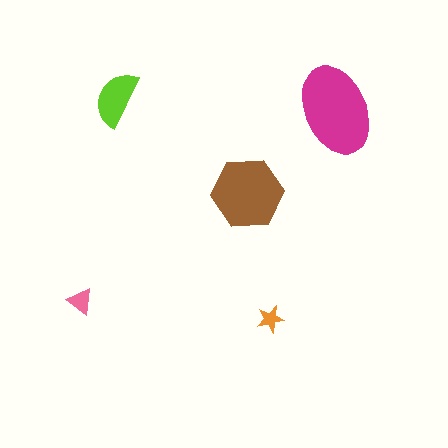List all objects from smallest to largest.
The orange star, the pink triangle, the lime semicircle, the brown hexagon, the magenta ellipse.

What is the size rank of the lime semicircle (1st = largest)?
3rd.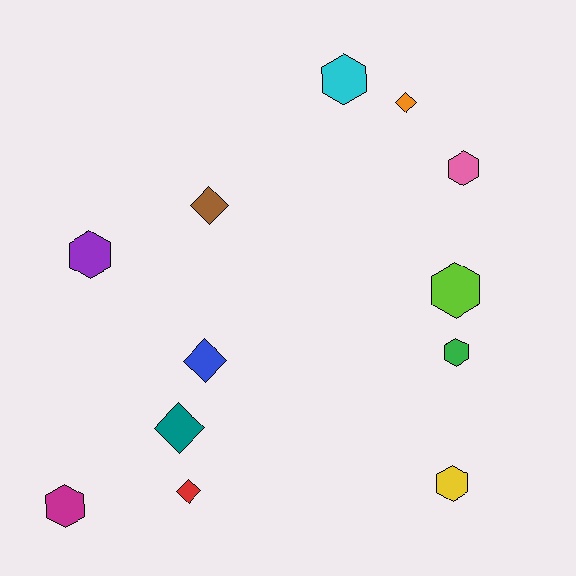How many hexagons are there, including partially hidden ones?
There are 7 hexagons.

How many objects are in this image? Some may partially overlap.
There are 12 objects.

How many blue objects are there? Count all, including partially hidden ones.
There is 1 blue object.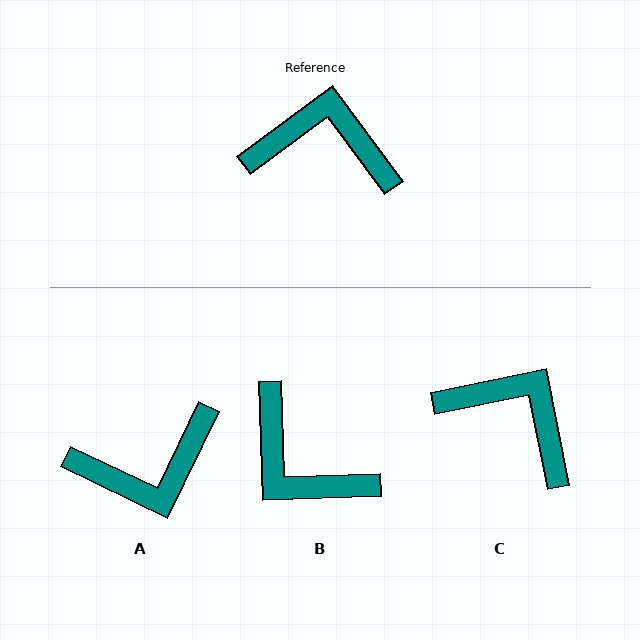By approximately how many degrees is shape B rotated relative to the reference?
Approximately 145 degrees counter-clockwise.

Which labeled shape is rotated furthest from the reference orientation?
A, about 152 degrees away.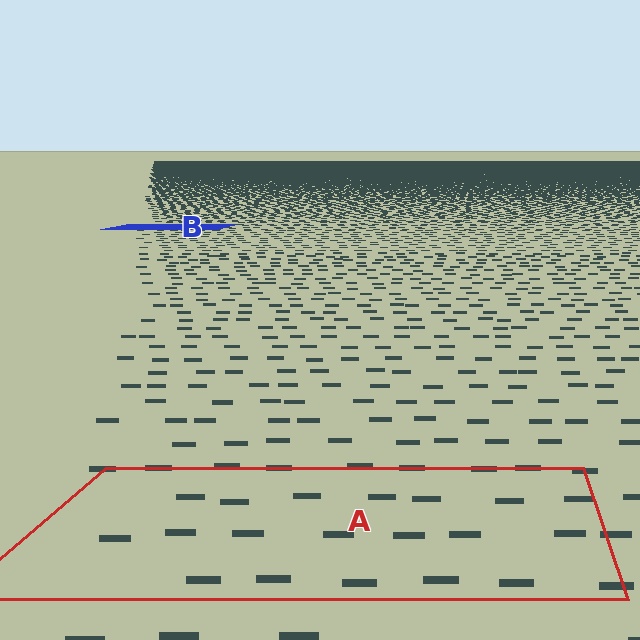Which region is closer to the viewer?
Region A is closer. The texture elements there are larger and more spread out.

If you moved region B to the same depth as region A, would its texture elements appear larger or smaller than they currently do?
They would appear larger. At a closer depth, the same texture elements are projected at a bigger on-screen size.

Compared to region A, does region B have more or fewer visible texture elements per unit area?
Region B has more texture elements per unit area — they are packed more densely because it is farther away.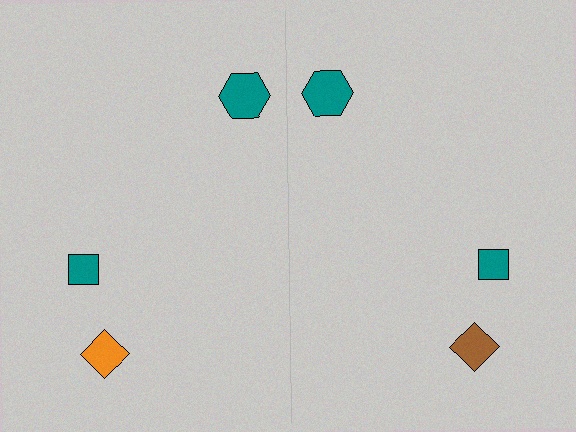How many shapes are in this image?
There are 6 shapes in this image.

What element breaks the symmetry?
The brown diamond on the right side breaks the symmetry — its mirror counterpart is orange.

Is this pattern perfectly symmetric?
No, the pattern is not perfectly symmetric. The brown diamond on the right side breaks the symmetry — its mirror counterpart is orange.